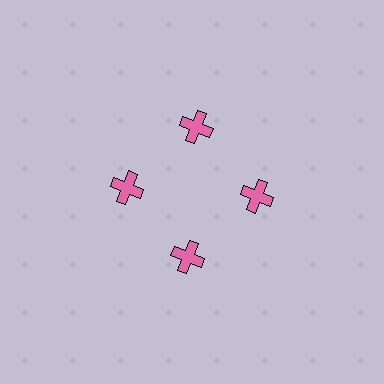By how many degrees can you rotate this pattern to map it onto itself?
The pattern maps onto itself every 90 degrees of rotation.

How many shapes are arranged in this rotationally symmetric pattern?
There are 4 shapes, arranged in 4 groups of 1.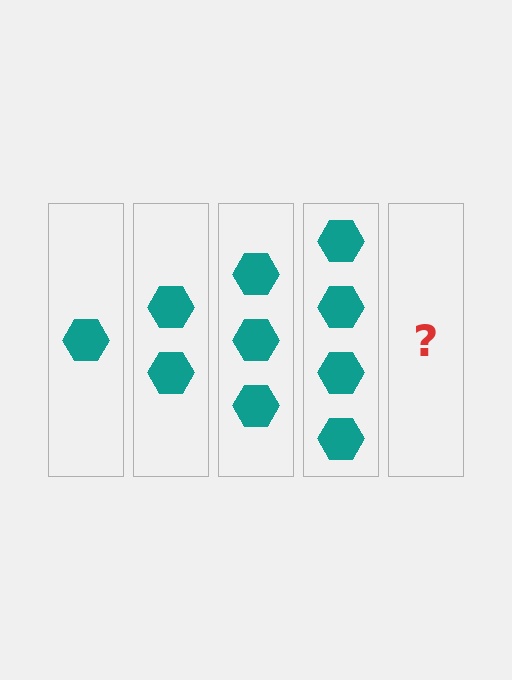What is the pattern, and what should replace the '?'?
The pattern is that each step adds one more hexagon. The '?' should be 5 hexagons.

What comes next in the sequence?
The next element should be 5 hexagons.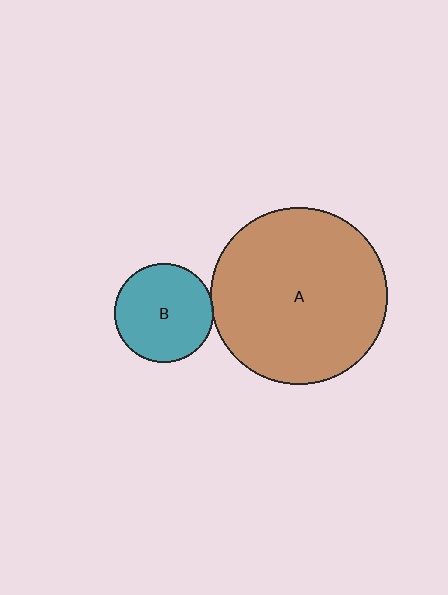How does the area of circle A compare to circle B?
Approximately 3.2 times.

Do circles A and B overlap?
Yes.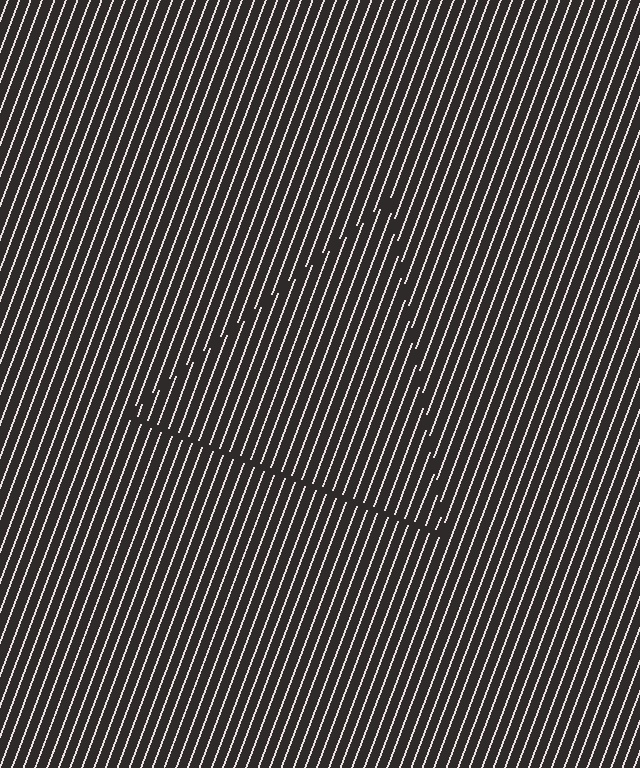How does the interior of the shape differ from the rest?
The interior of the shape contains the same grating, shifted by half a period — the contour is defined by the phase discontinuity where line-ends from the inner and outer gratings abut.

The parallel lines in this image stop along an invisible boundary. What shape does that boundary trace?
An illusory triangle. The interior of the shape contains the same grating, shifted by half a period — the contour is defined by the phase discontinuity where line-ends from the inner and outer gratings abut.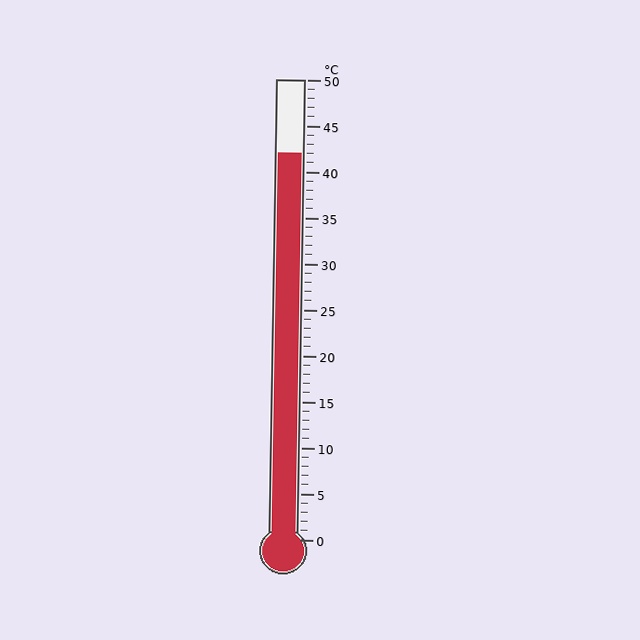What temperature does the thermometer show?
The thermometer shows approximately 42°C.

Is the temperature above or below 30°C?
The temperature is above 30°C.